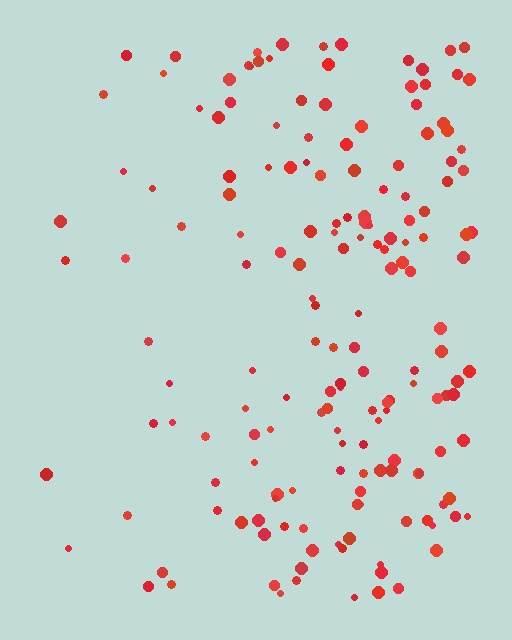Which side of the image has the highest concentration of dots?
The right.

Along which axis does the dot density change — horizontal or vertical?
Horizontal.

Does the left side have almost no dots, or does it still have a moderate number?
Still a moderate number, just noticeably fewer than the right.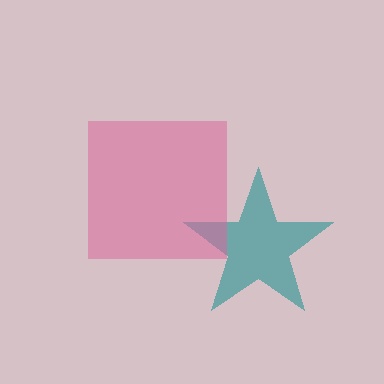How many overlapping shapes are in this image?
There are 2 overlapping shapes in the image.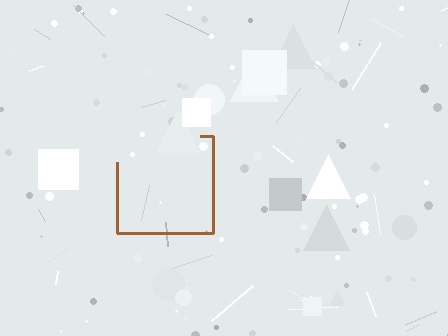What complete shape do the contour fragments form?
The contour fragments form a square.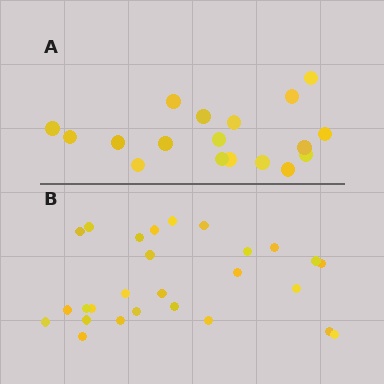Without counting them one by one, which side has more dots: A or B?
Region B (the bottom region) has more dots.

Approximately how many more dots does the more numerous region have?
Region B has roughly 8 or so more dots than region A.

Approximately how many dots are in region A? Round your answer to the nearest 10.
About 20 dots. (The exact count is 18, which rounds to 20.)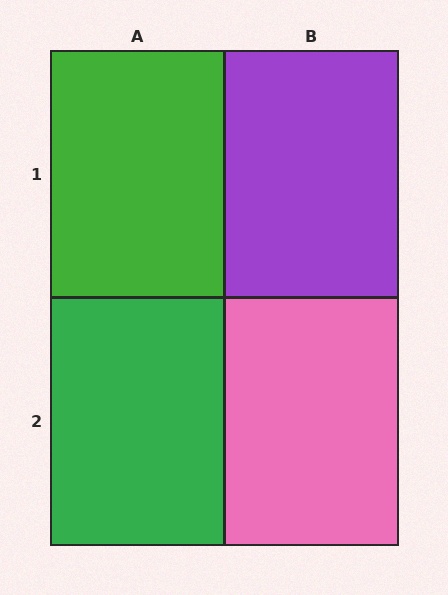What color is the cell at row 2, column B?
Pink.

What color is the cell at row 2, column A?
Green.